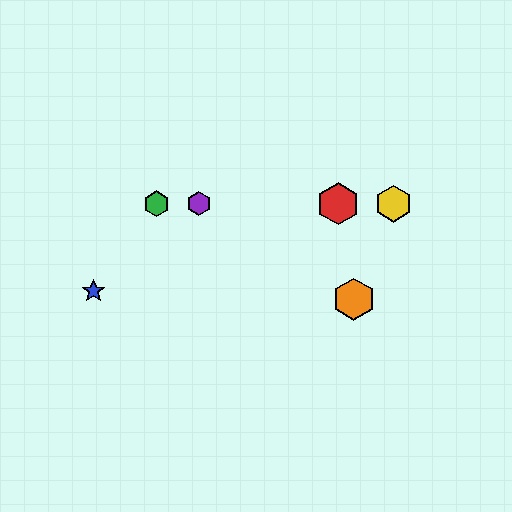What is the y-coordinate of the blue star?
The blue star is at y≈291.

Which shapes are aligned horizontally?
The red hexagon, the green hexagon, the yellow hexagon, the purple hexagon are aligned horizontally.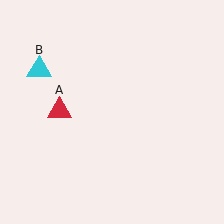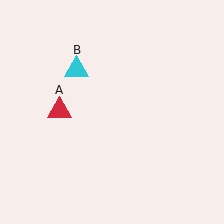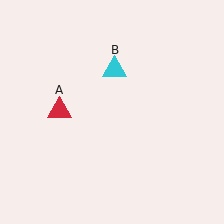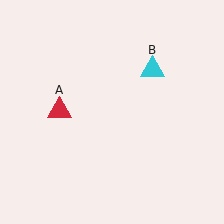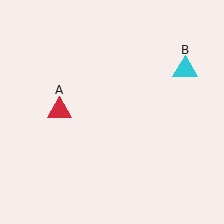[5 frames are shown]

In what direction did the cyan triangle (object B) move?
The cyan triangle (object B) moved right.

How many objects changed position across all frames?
1 object changed position: cyan triangle (object B).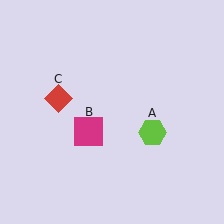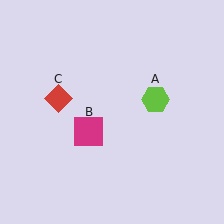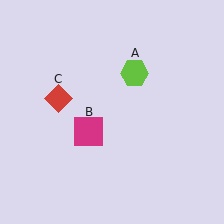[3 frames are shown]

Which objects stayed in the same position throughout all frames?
Magenta square (object B) and red diamond (object C) remained stationary.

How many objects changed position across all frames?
1 object changed position: lime hexagon (object A).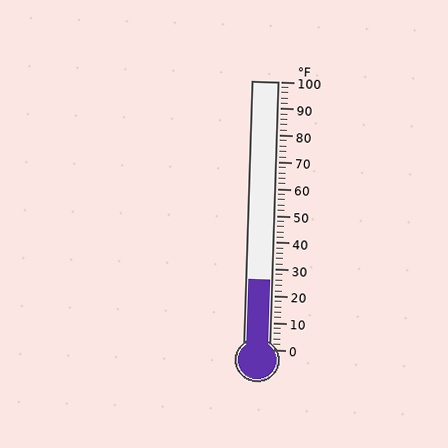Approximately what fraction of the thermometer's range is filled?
The thermometer is filled to approximately 25% of its range.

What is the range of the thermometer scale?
The thermometer scale ranges from 0°F to 100°F.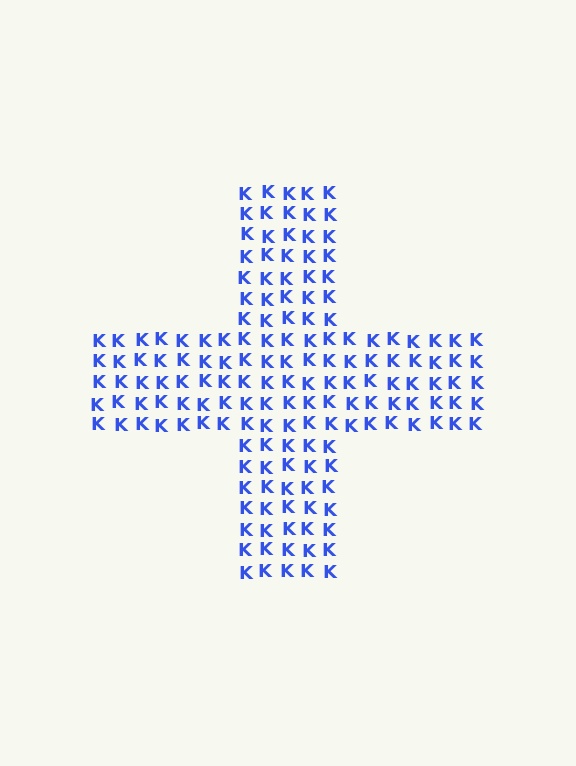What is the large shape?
The large shape is a cross.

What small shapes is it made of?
It is made of small letter K's.